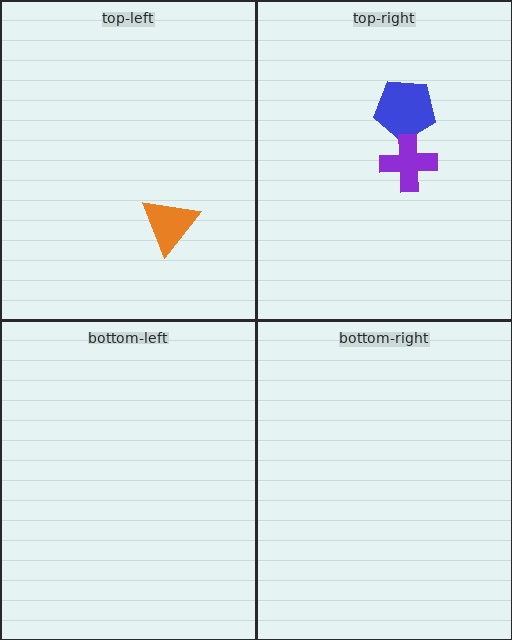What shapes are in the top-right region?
The blue pentagon, the purple cross.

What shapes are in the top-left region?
The orange triangle.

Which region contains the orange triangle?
The top-left region.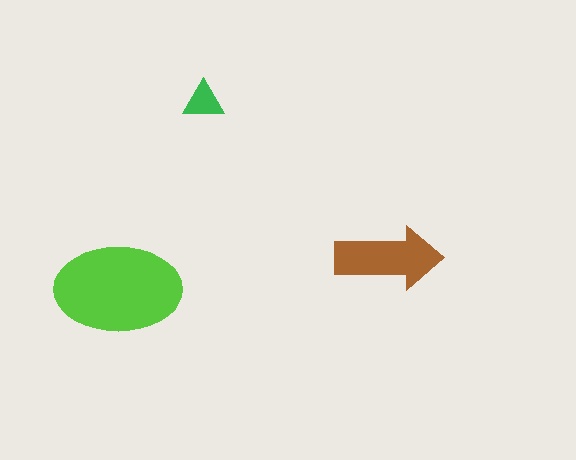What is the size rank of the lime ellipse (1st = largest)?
1st.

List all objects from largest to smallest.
The lime ellipse, the brown arrow, the green triangle.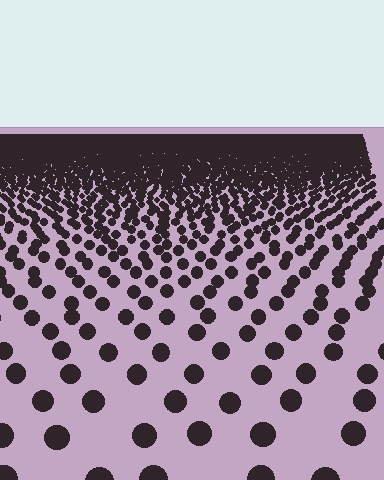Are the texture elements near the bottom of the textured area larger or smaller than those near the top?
Larger. Near the bottom, elements are closer to the viewer and appear at a bigger on-screen size.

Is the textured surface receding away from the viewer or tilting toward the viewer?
The surface is receding away from the viewer. Texture elements get smaller and denser toward the top.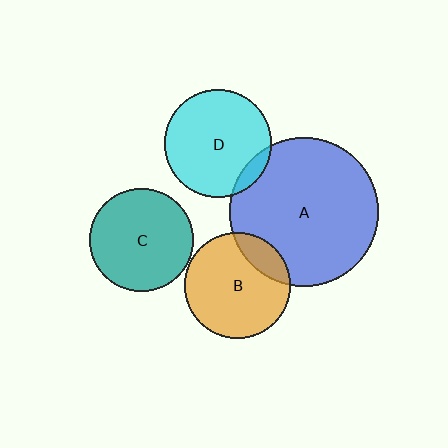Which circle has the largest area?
Circle A (blue).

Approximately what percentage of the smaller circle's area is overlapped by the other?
Approximately 10%.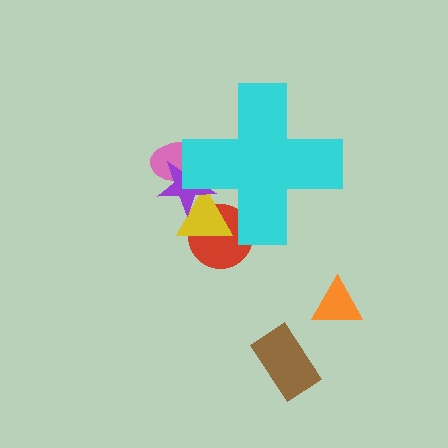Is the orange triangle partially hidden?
No, the orange triangle is fully visible.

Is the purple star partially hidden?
Yes, the purple star is partially hidden behind the cyan cross.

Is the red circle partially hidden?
Yes, the red circle is partially hidden behind the cyan cross.